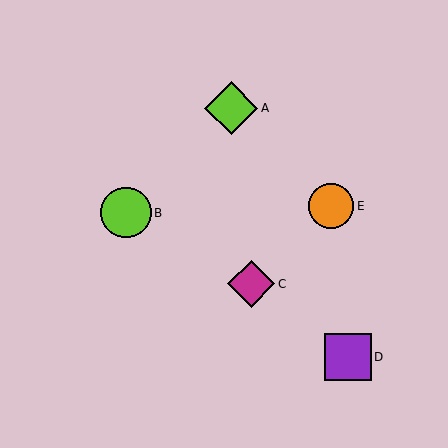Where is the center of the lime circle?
The center of the lime circle is at (126, 213).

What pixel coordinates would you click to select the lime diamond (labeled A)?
Click at (231, 108) to select the lime diamond A.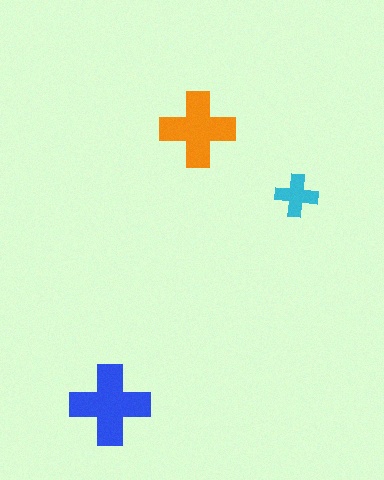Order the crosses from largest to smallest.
the blue one, the orange one, the cyan one.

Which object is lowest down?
The blue cross is bottommost.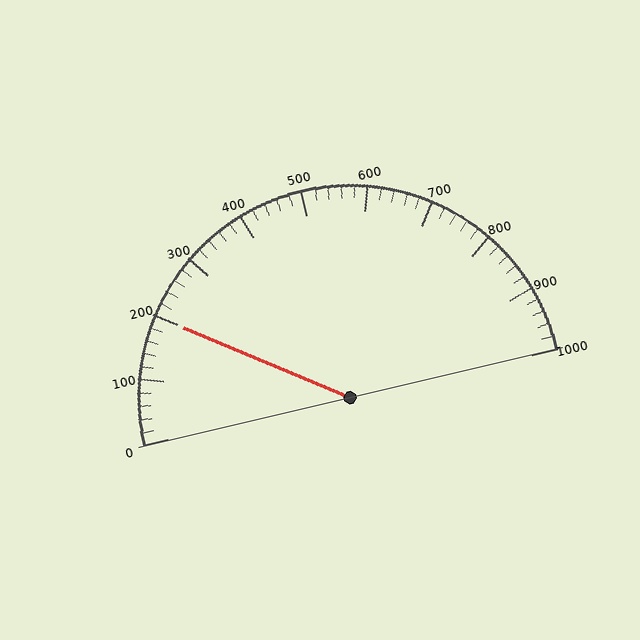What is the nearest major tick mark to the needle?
The nearest major tick mark is 200.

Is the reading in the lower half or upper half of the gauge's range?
The reading is in the lower half of the range (0 to 1000).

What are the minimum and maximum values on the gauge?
The gauge ranges from 0 to 1000.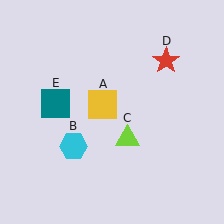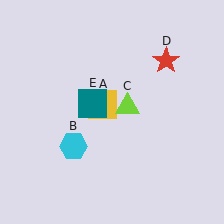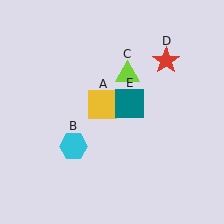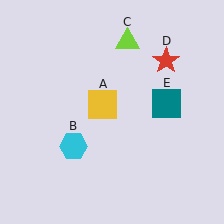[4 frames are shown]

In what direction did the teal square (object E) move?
The teal square (object E) moved right.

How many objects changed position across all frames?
2 objects changed position: lime triangle (object C), teal square (object E).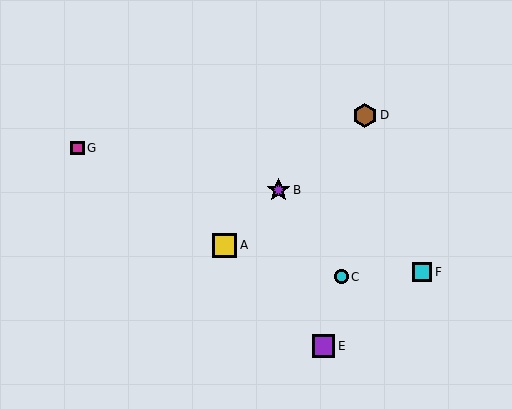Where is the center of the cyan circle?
The center of the cyan circle is at (341, 277).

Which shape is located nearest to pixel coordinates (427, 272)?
The cyan square (labeled F) at (422, 272) is nearest to that location.